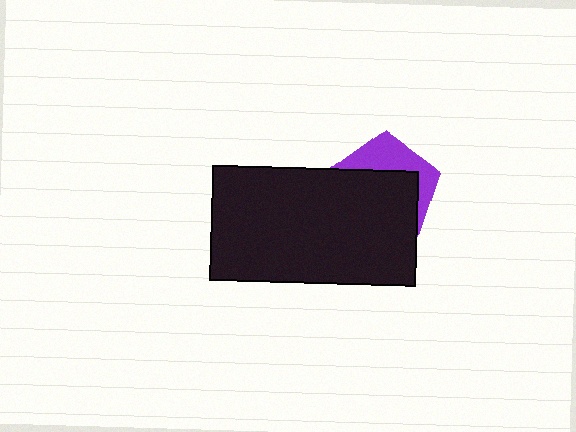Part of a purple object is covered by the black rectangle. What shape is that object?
It is a pentagon.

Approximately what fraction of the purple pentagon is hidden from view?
Roughly 64% of the purple pentagon is hidden behind the black rectangle.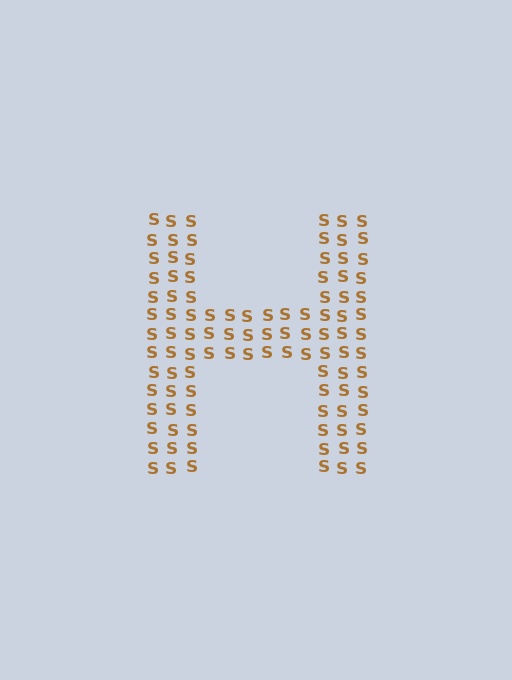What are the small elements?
The small elements are letter S's.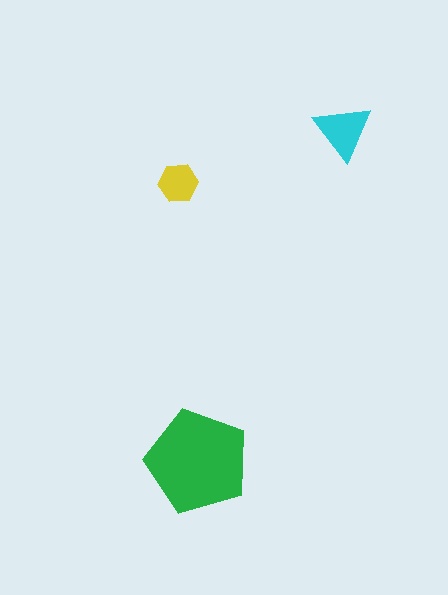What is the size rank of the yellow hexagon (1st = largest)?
3rd.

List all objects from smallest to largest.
The yellow hexagon, the cyan triangle, the green pentagon.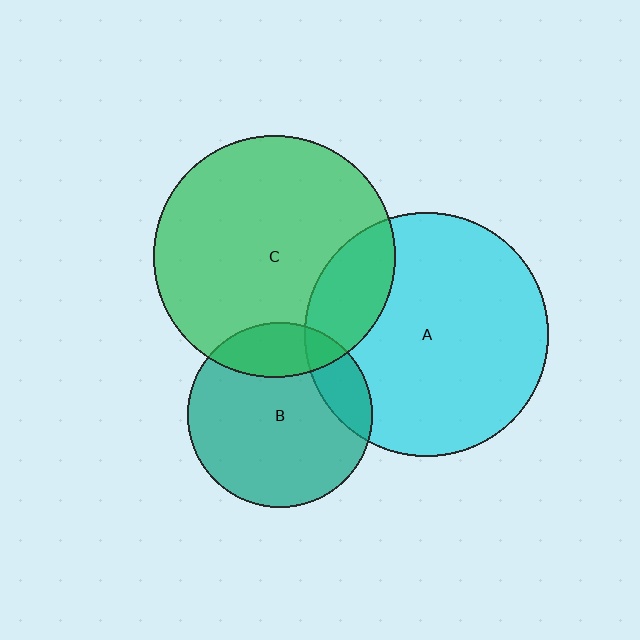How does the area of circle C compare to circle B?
Approximately 1.7 times.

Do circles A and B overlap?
Yes.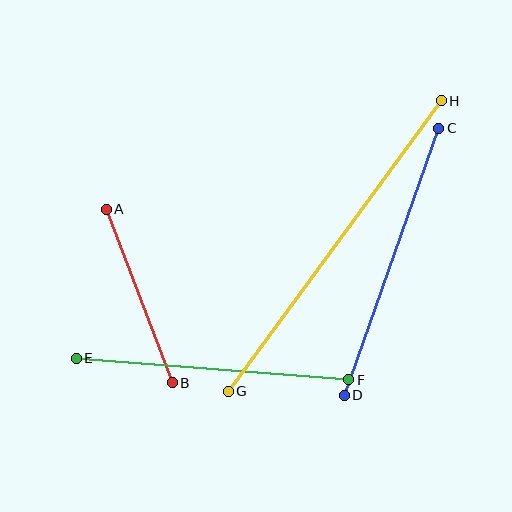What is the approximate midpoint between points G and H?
The midpoint is at approximately (335, 246) pixels.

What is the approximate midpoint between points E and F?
The midpoint is at approximately (213, 369) pixels.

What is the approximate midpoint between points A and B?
The midpoint is at approximately (139, 296) pixels.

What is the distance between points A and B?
The distance is approximately 186 pixels.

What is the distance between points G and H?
The distance is approximately 360 pixels.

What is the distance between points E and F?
The distance is approximately 273 pixels.